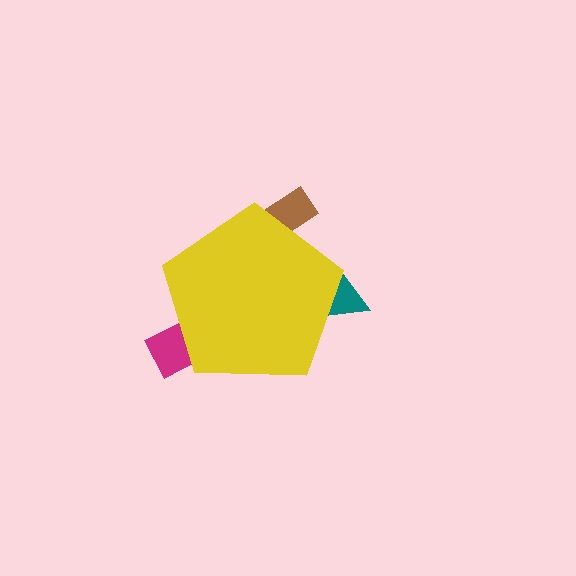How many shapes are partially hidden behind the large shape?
3 shapes are partially hidden.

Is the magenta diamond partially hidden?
Yes, the magenta diamond is partially hidden behind the yellow pentagon.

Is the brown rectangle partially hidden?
Yes, the brown rectangle is partially hidden behind the yellow pentagon.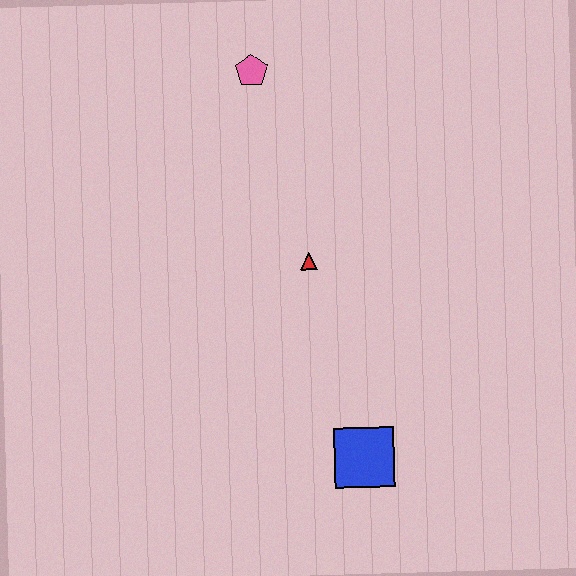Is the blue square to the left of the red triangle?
No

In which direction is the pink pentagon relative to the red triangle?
The pink pentagon is above the red triangle.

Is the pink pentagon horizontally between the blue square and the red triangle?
No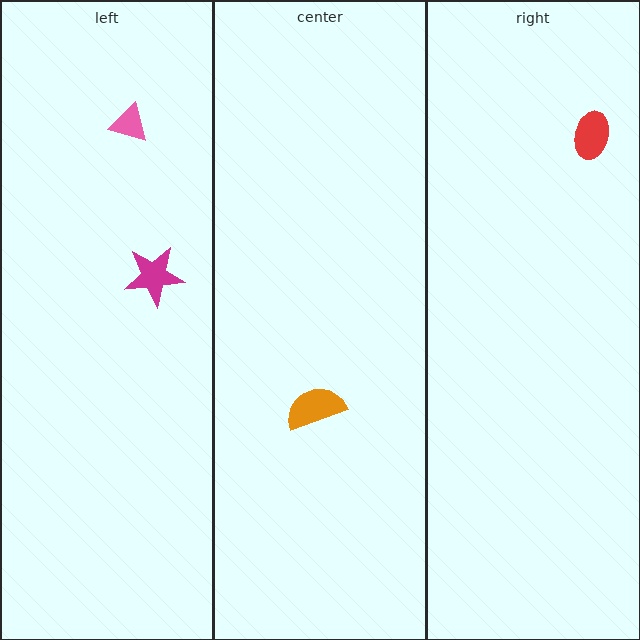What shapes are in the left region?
The magenta star, the pink triangle.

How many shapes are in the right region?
1.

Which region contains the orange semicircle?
The center region.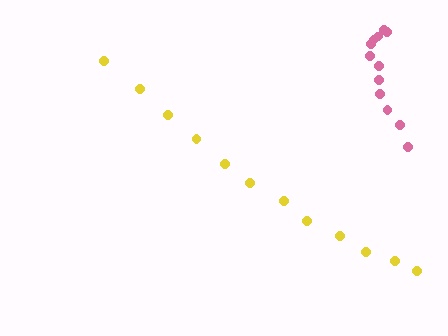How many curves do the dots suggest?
There are 2 distinct paths.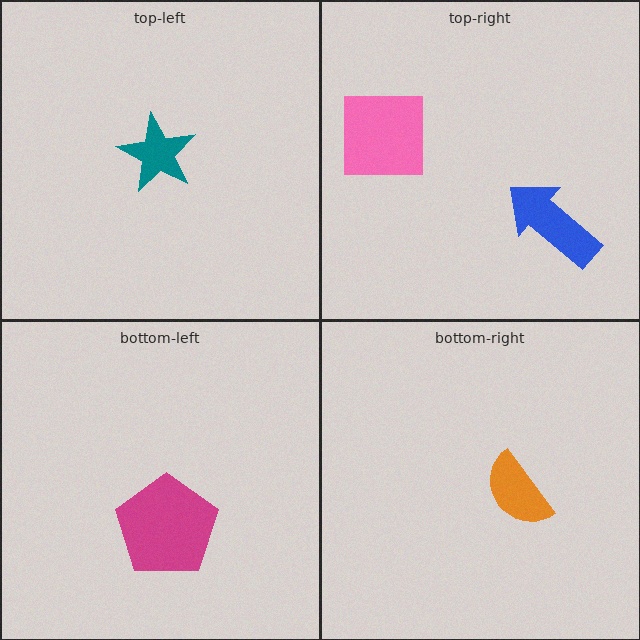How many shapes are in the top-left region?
1.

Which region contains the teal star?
The top-left region.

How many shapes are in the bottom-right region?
1.